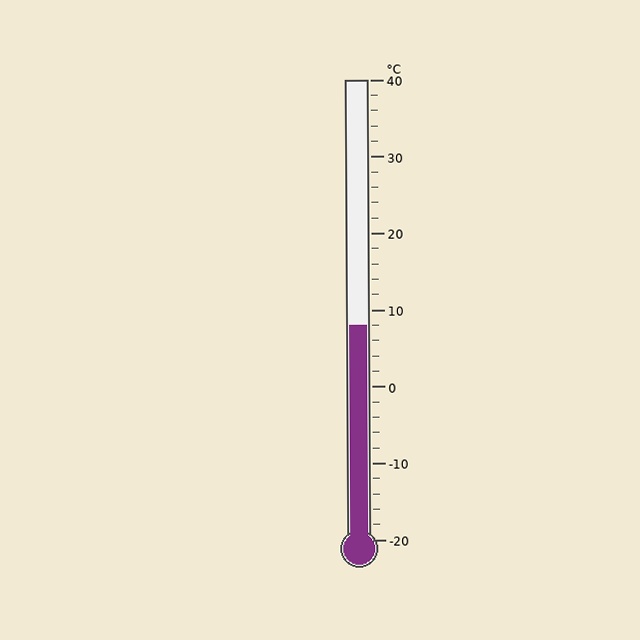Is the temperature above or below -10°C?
The temperature is above -10°C.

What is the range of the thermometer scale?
The thermometer scale ranges from -20°C to 40°C.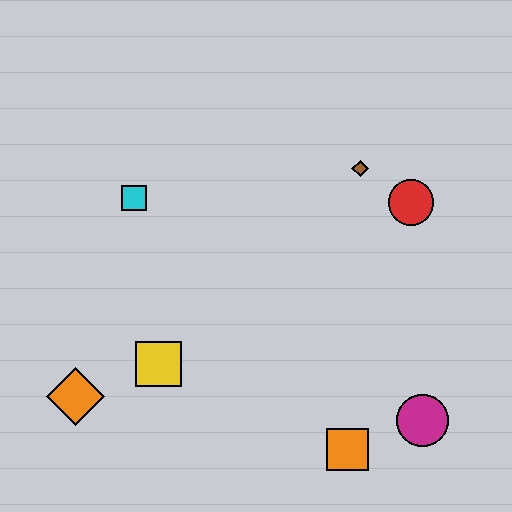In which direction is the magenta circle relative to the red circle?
The magenta circle is below the red circle.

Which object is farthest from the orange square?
The cyan square is farthest from the orange square.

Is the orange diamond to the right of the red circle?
No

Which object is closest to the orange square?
The magenta circle is closest to the orange square.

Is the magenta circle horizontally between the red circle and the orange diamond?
No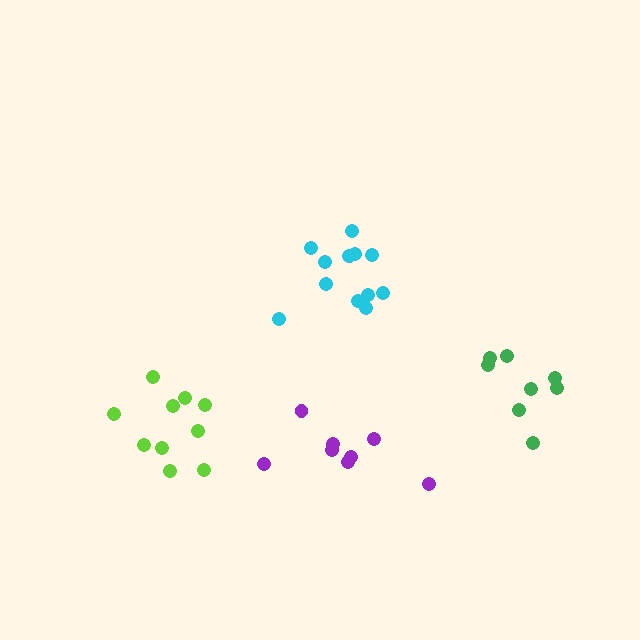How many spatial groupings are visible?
There are 4 spatial groupings.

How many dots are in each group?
Group 1: 8 dots, Group 2: 10 dots, Group 3: 8 dots, Group 4: 13 dots (39 total).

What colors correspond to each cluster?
The clusters are colored: purple, lime, green, cyan.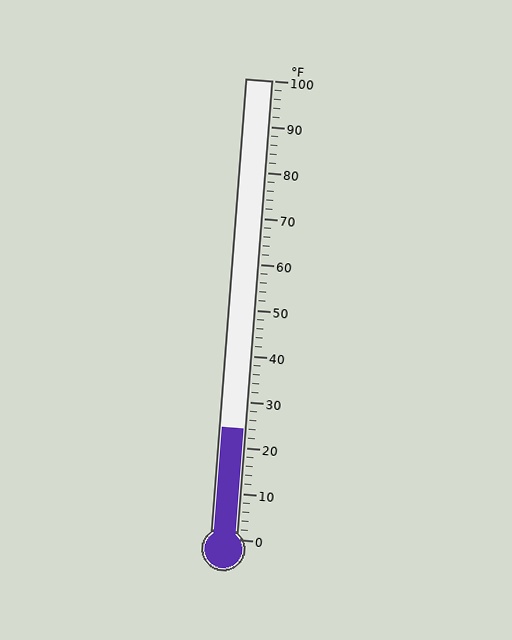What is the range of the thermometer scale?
The thermometer scale ranges from 0°F to 100°F.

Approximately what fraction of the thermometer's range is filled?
The thermometer is filled to approximately 25% of its range.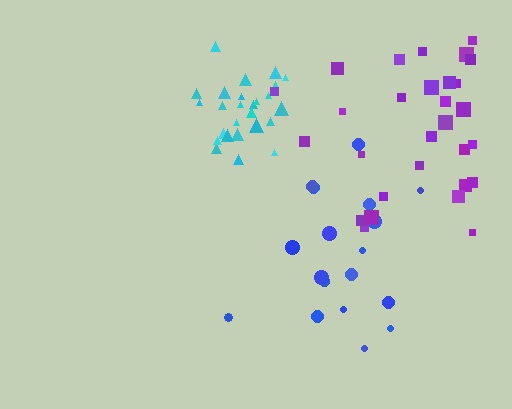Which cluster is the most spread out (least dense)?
Purple.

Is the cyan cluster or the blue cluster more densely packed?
Cyan.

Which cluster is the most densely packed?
Cyan.